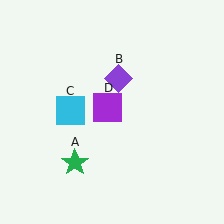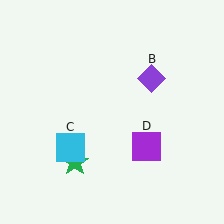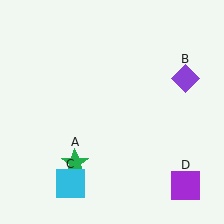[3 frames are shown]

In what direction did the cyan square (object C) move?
The cyan square (object C) moved down.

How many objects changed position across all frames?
3 objects changed position: purple diamond (object B), cyan square (object C), purple square (object D).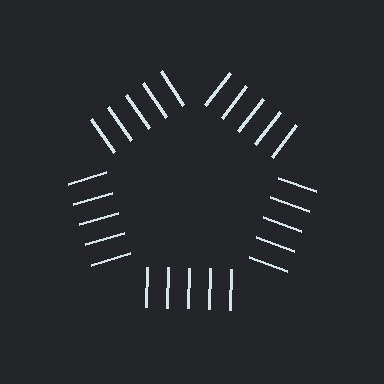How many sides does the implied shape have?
5 sides — the line-ends trace a pentagon.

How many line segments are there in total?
25 — 5 along each of the 5 edges.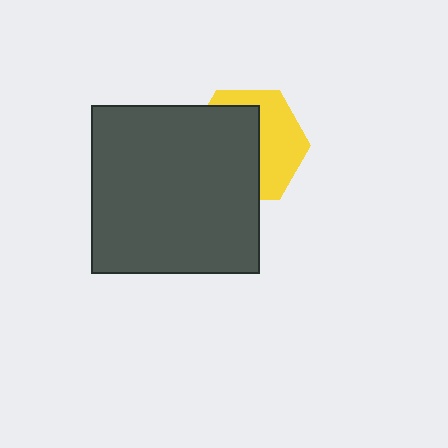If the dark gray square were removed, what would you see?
You would see the complete yellow hexagon.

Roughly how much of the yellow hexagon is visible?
A small part of it is visible (roughly 45%).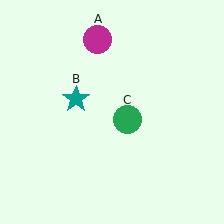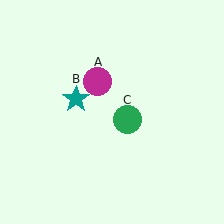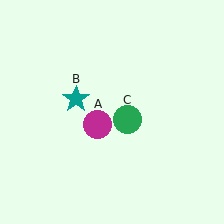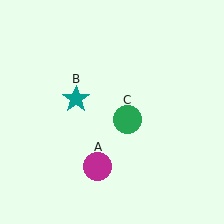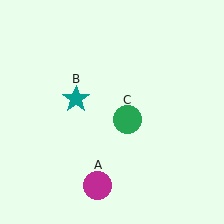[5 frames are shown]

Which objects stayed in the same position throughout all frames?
Teal star (object B) and green circle (object C) remained stationary.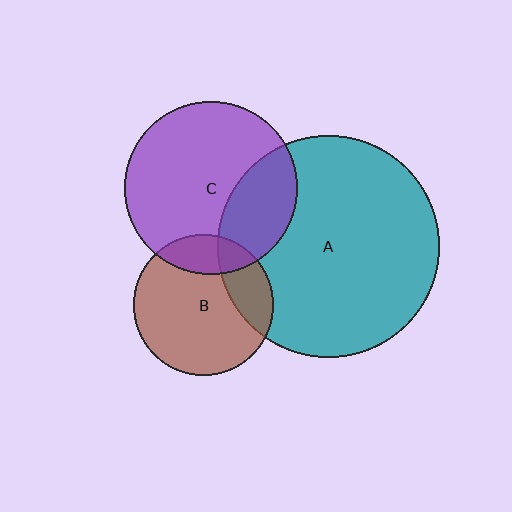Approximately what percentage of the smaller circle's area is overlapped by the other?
Approximately 20%.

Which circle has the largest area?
Circle A (teal).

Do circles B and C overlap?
Yes.